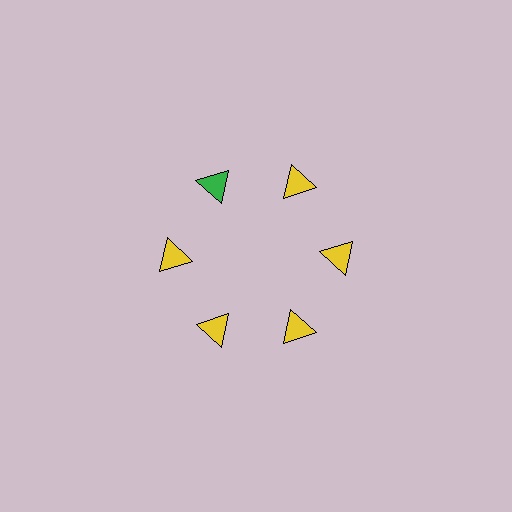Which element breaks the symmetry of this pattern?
The green triangle at roughly the 11 o'clock position breaks the symmetry. All other shapes are yellow triangles.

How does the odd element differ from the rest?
It has a different color: green instead of yellow.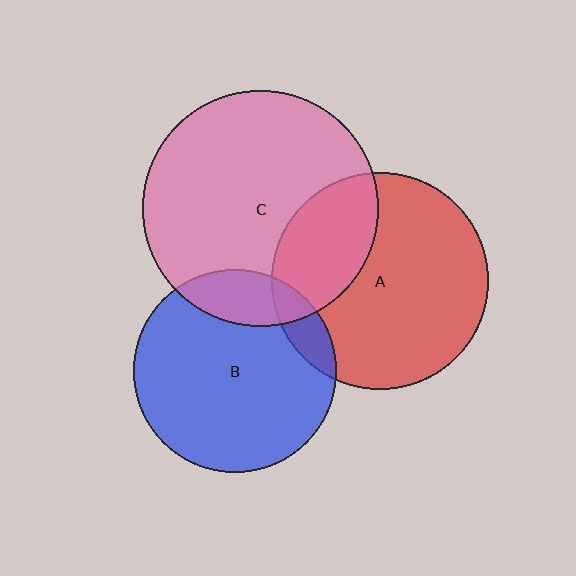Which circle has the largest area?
Circle C (pink).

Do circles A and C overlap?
Yes.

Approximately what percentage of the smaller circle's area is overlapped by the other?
Approximately 30%.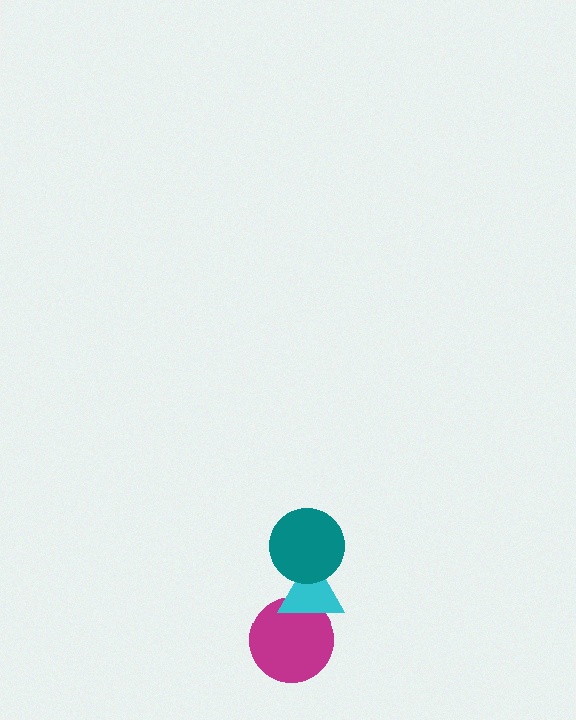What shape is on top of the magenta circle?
The cyan triangle is on top of the magenta circle.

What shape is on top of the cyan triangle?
The teal circle is on top of the cyan triangle.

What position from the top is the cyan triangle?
The cyan triangle is 2nd from the top.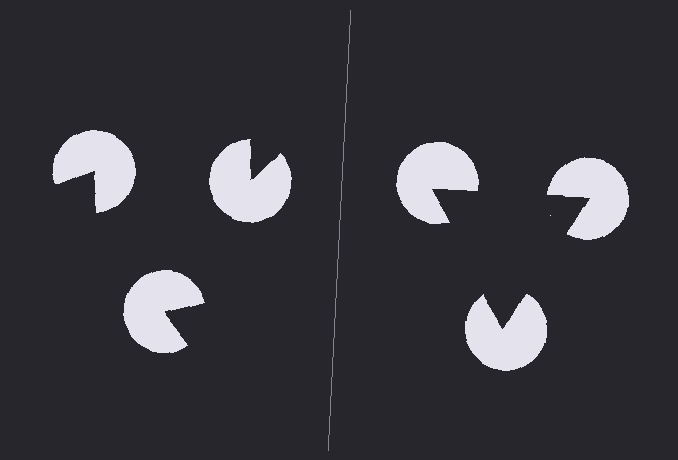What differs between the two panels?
The pac-man discs are positioned identically on both sides; only the wedge orientations differ. On the right they align to a triangle; on the left they are misaligned.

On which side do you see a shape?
An illusory triangle appears on the right side. On the left side the wedge cuts are rotated, so no coherent shape forms.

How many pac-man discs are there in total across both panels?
6 — 3 on each side.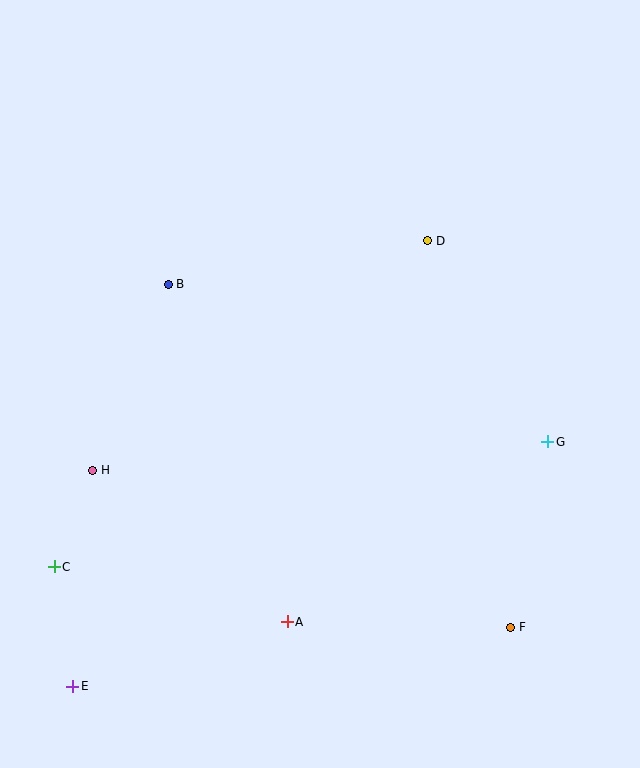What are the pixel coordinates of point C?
Point C is at (54, 567).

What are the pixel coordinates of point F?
Point F is at (511, 627).